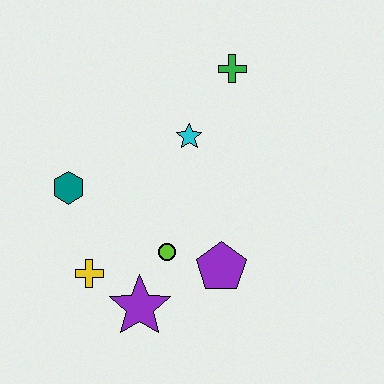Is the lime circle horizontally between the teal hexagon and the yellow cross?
No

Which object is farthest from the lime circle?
The green cross is farthest from the lime circle.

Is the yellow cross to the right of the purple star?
No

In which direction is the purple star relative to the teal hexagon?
The purple star is below the teal hexagon.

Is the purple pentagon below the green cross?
Yes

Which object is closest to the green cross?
The cyan star is closest to the green cross.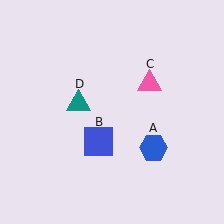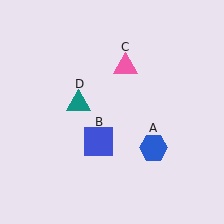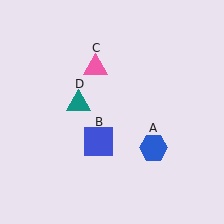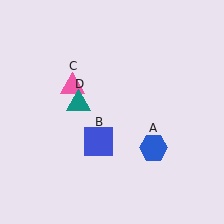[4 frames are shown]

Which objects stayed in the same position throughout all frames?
Blue hexagon (object A) and blue square (object B) and teal triangle (object D) remained stationary.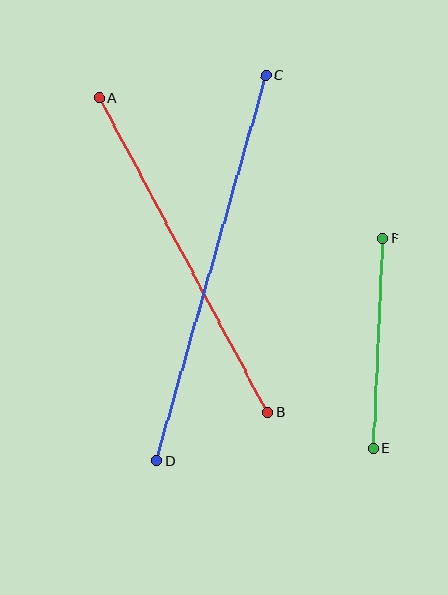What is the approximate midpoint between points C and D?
The midpoint is at approximately (211, 268) pixels.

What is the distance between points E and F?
The distance is approximately 210 pixels.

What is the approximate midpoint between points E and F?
The midpoint is at approximately (378, 343) pixels.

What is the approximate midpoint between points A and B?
The midpoint is at approximately (183, 255) pixels.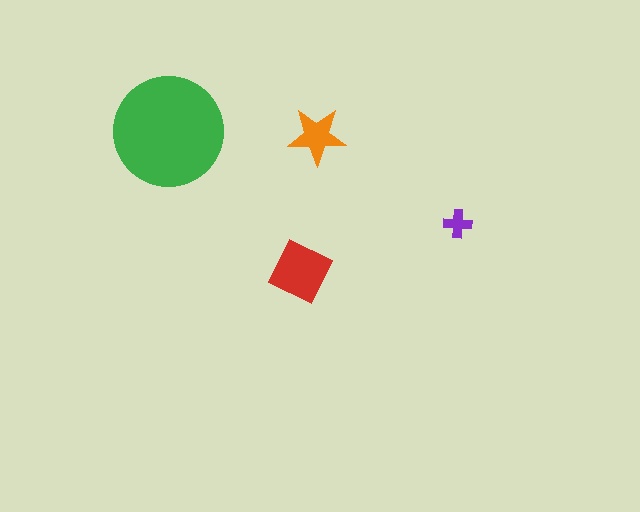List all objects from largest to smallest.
The green circle, the red square, the orange star, the purple cross.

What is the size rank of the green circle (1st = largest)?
1st.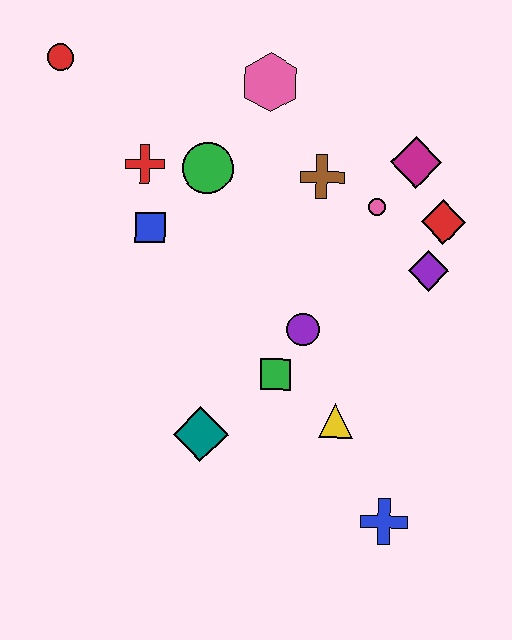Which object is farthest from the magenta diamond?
The red circle is farthest from the magenta diamond.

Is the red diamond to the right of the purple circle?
Yes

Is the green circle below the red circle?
Yes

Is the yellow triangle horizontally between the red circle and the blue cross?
Yes